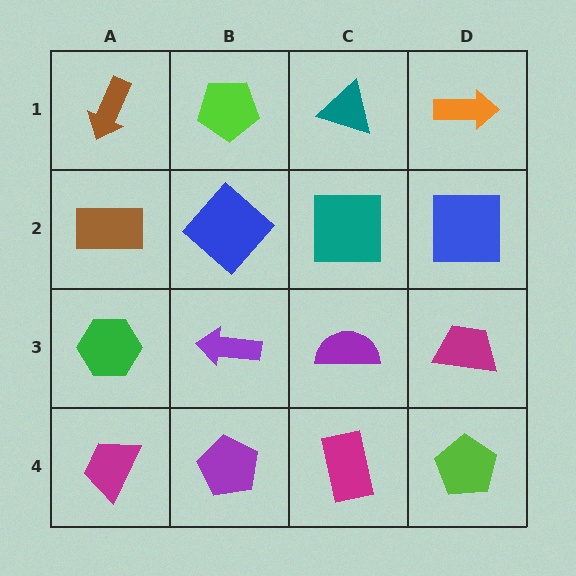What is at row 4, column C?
A magenta rectangle.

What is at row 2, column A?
A brown rectangle.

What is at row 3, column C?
A purple semicircle.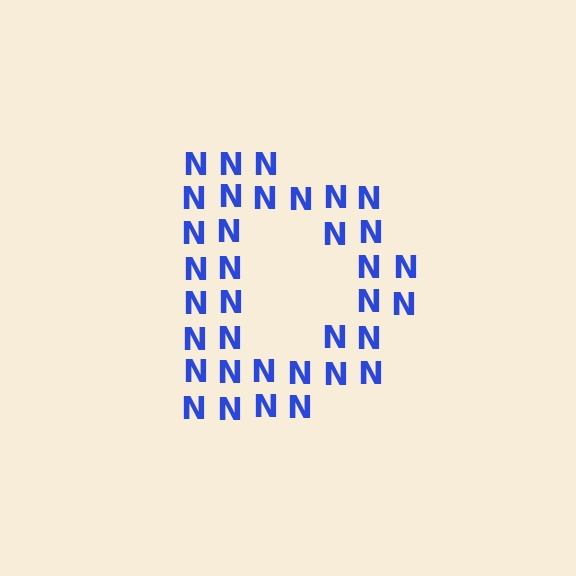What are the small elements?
The small elements are letter N's.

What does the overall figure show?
The overall figure shows the letter D.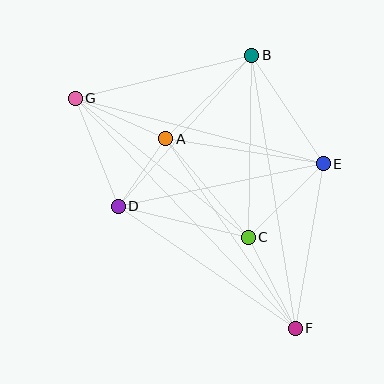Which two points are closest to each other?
Points A and D are closest to each other.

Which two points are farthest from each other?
Points F and G are farthest from each other.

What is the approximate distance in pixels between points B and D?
The distance between B and D is approximately 202 pixels.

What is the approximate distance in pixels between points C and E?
The distance between C and E is approximately 105 pixels.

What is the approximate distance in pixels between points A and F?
The distance between A and F is approximately 230 pixels.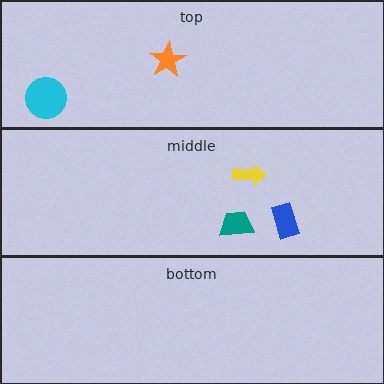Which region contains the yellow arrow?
The middle region.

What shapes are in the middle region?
The blue rectangle, the teal trapezoid, the yellow arrow.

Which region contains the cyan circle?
The top region.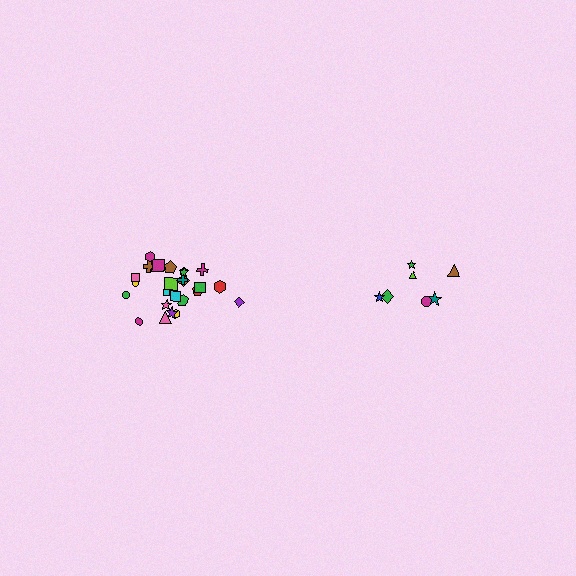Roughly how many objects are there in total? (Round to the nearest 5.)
Roughly 30 objects in total.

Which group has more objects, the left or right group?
The left group.